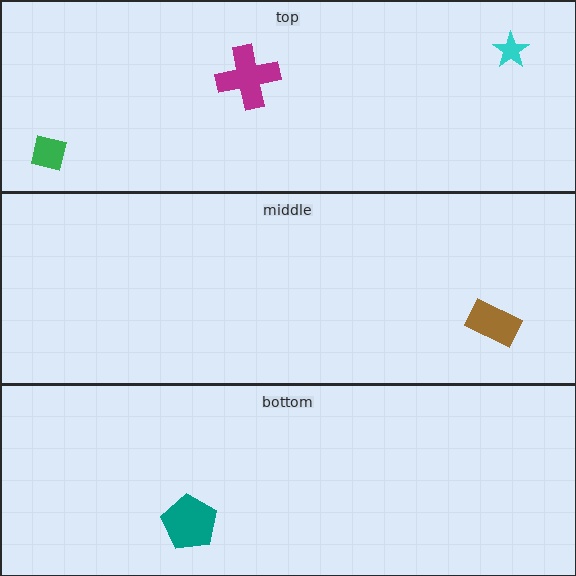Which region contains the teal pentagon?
The bottom region.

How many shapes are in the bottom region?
1.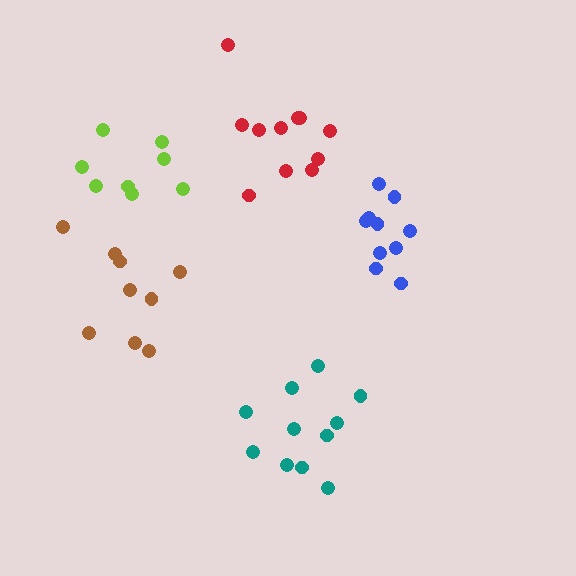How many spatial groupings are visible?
There are 5 spatial groupings.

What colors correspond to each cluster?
The clusters are colored: red, teal, lime, blue, brown.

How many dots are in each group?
Group 1: 11 dots, Group 2: 11 dots, Group 3: 8 dots, Group 4: 10 dots, Group 5: 9 dots (49 total).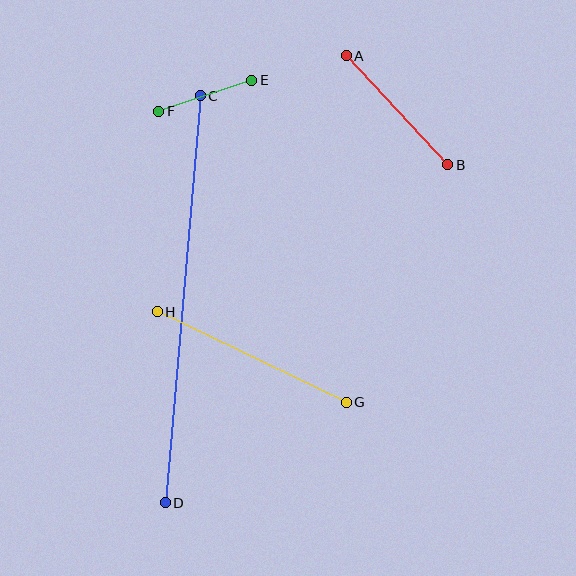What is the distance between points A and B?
The distance is approximately 149 pixels.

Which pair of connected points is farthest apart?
Points C and D are farthest apart.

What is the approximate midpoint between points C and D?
The midpoint is at approximately (183, 299) pixels.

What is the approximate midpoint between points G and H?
The midpoint is at approximately (252, 357) pixels.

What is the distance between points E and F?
The distance is approximately 98 pixels.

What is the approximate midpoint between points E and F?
The midpoint is at approximately (205, 96) pixels.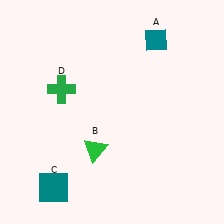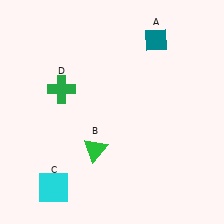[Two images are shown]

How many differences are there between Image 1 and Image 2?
There is 1 difference between the two images.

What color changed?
The square (C) changed from teal in Image 1 to cyan in Image 2.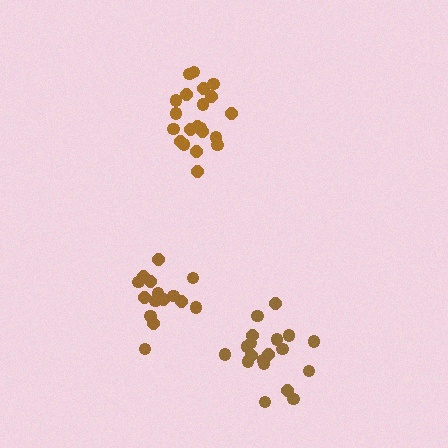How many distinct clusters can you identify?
There are 3 distinct clusters.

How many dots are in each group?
Group 1: 21 dots, Group 2: 15 dots, Group 3: 19 dots (55 total).